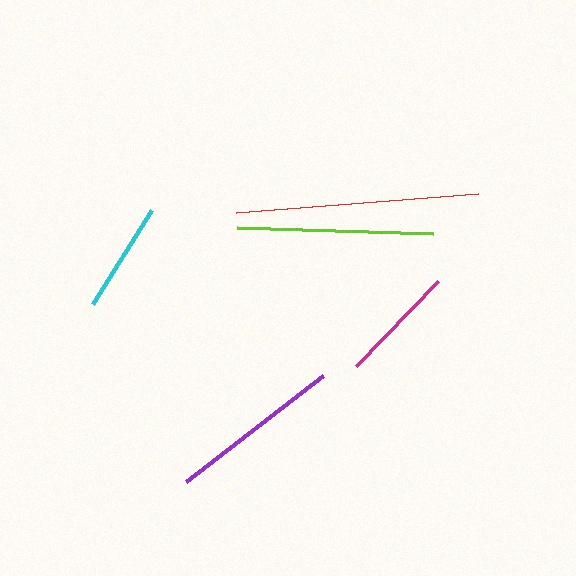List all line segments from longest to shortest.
From longest to shortest: red, lime, purple, magenta, cyan.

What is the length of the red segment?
The red segment is approximately 243 pixels long.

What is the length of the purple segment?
The purple segment is approximately 173 pixels long.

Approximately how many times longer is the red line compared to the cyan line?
The red line is approximately 2.2 times the length of the cyan line.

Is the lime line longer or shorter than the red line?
The red line is longer than the lime line.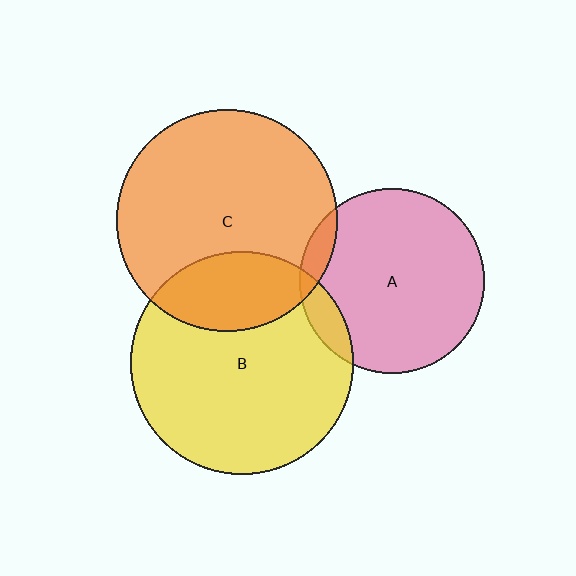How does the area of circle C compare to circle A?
Approximately 1.4 times.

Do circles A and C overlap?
Yes.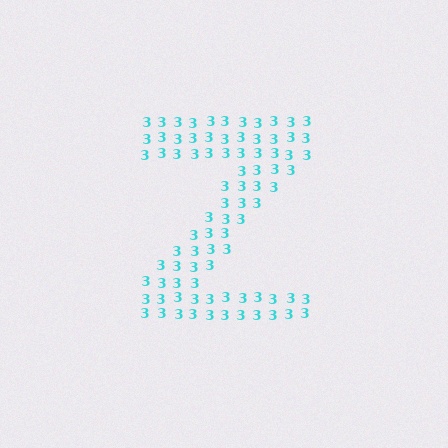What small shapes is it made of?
It is made of small digit 3's.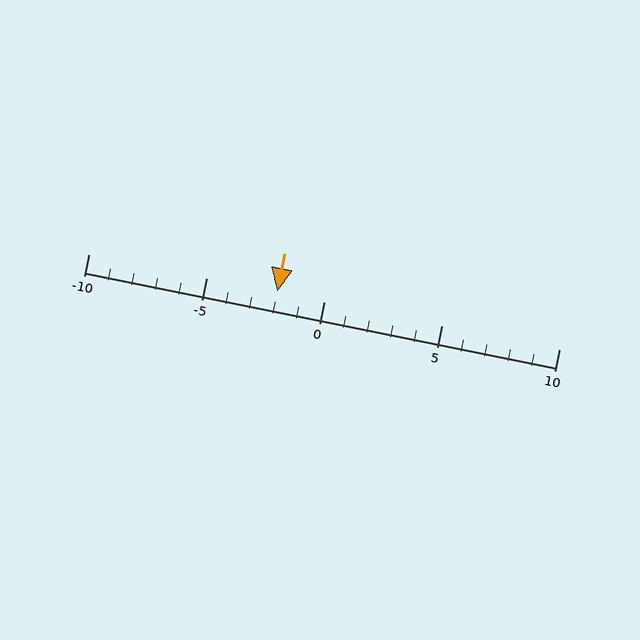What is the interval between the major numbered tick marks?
The major tick marks are spaced 5 units apart.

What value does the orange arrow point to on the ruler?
The orange arrow points to approximately -2.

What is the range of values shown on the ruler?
The ruler shows values from -10 to 10.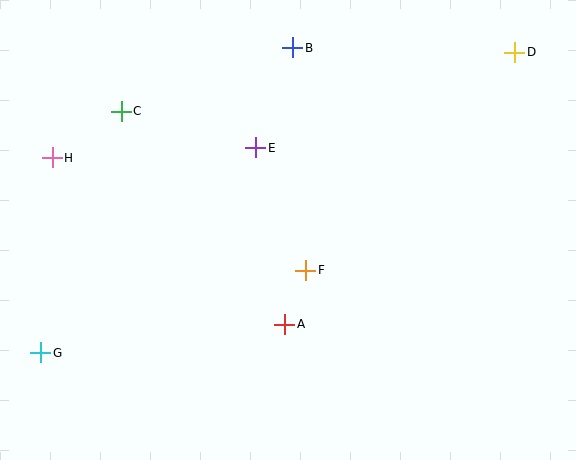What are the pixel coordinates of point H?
Point H is at (52, 158).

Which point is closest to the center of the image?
Point F at (306, 270) is closest to the center.